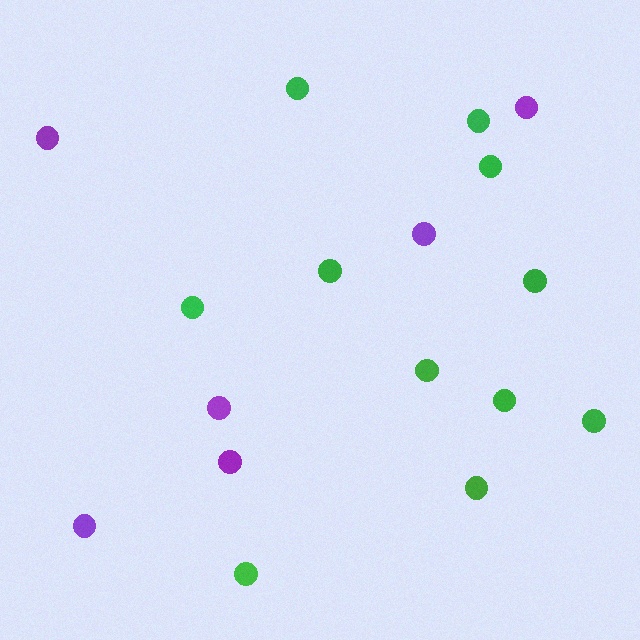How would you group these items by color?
There are 2 groups: one group of purple circles (6) and one group of green circles (11).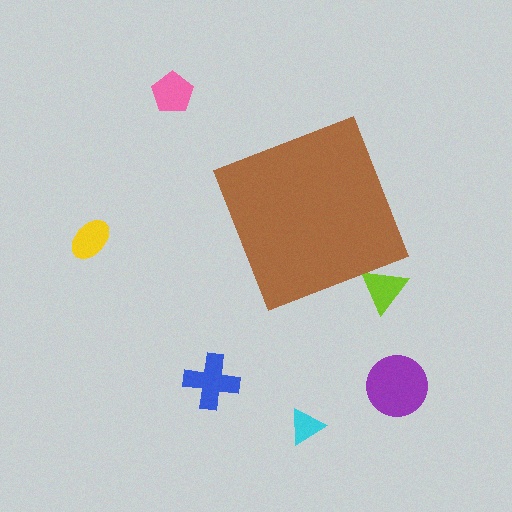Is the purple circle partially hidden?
No, the purple circle is fully visible.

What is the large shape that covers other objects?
A brown diamond.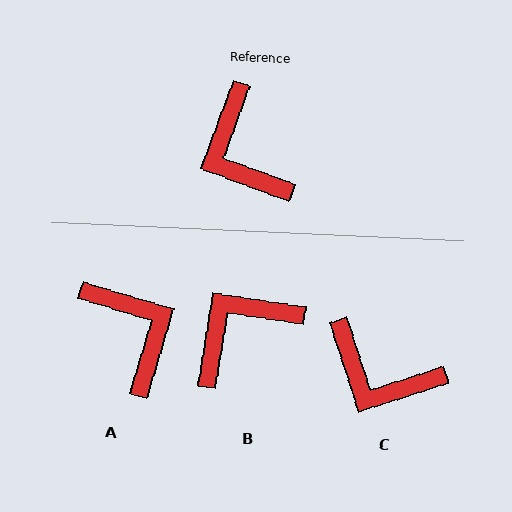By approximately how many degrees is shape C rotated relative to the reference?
Approximately 38 degrees counter-clockwise.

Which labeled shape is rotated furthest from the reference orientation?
A, about 176 degrees away.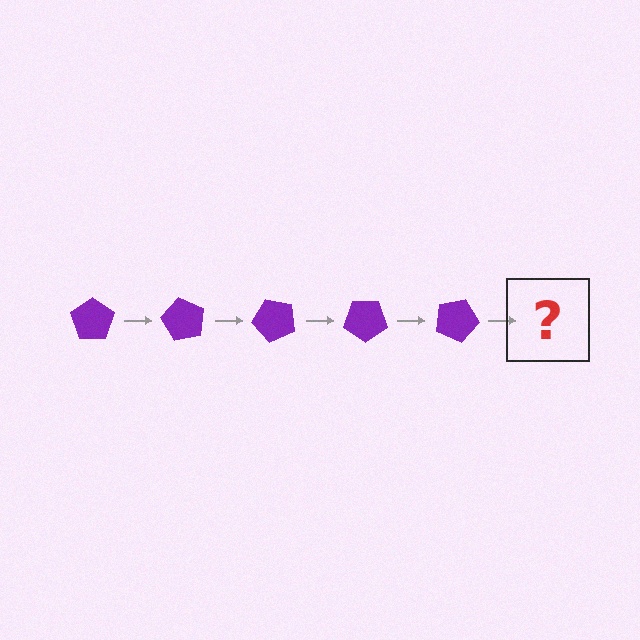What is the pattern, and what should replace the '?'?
The pattern is that the pentagon rotates 60 degrees each step. The '?' should be a purple pentagon rotated 300 degrees.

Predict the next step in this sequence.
The next step is a purple pentagon rotated 300 degrees.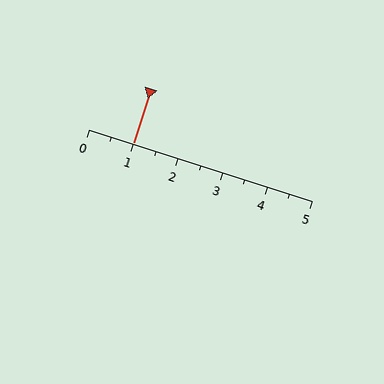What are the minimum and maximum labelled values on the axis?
The axis runs from 0 to 5.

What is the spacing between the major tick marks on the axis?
The major ticks are spaced 1 apart.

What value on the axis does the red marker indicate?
The marker indicates approximately 1.